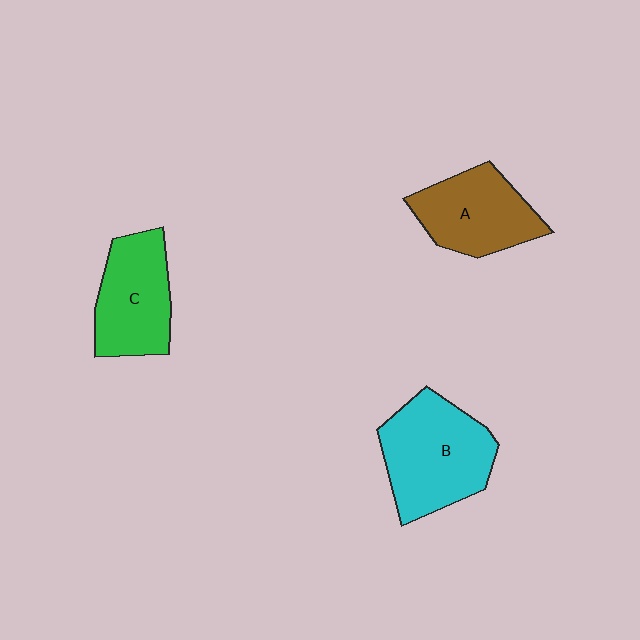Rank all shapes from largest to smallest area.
From largest to smallest: B (cyan), C (green), A (brown).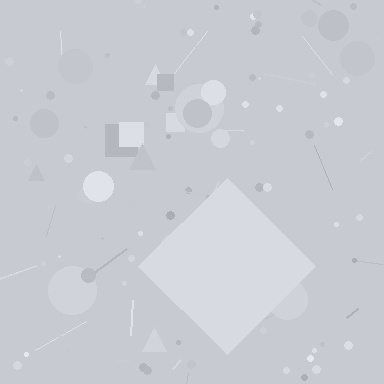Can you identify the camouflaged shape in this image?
The camouflaged shape is a diamond.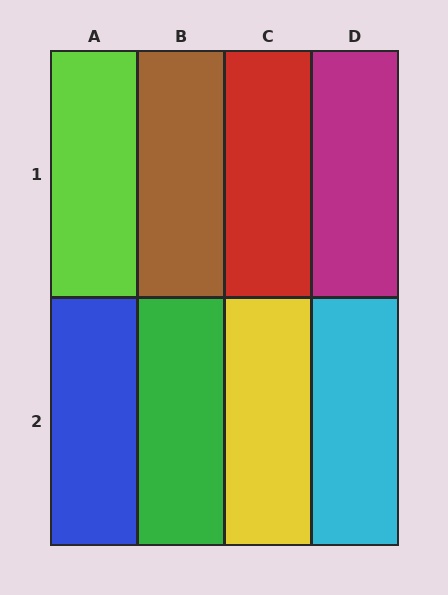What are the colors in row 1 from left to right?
Lime, brown, red, magenta.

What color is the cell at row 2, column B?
Green.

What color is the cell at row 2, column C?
Yellow.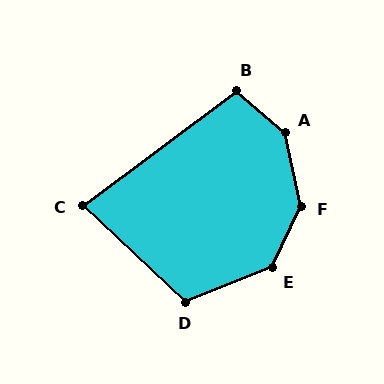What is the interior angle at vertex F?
Approximately 142 degrees (obtuse).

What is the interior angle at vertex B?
Approximately 103 degrees (obtuse).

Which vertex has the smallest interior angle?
C, at approximately 80 degrees.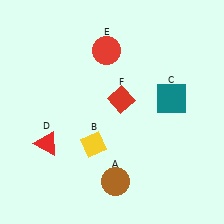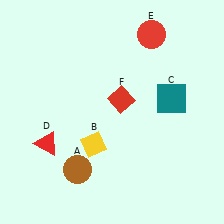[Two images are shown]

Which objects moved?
The objects that moved are: the brown circle (A), the red circle (E).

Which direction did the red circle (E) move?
The red circle (E) moved right.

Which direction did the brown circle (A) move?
The brown circle (A) moved left.